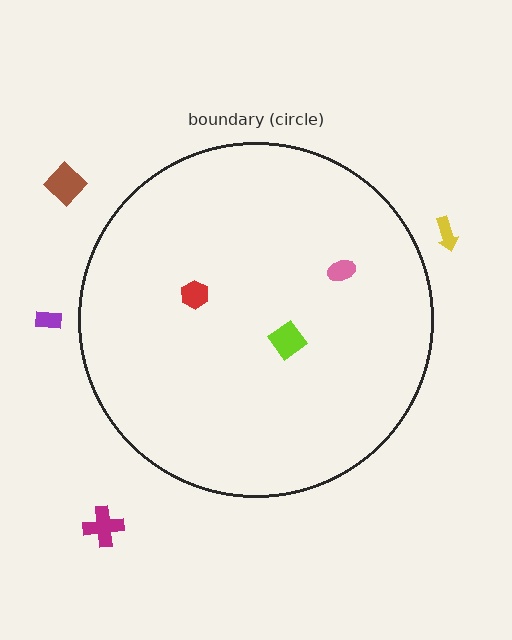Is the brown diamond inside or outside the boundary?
Outside.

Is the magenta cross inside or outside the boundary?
Outside.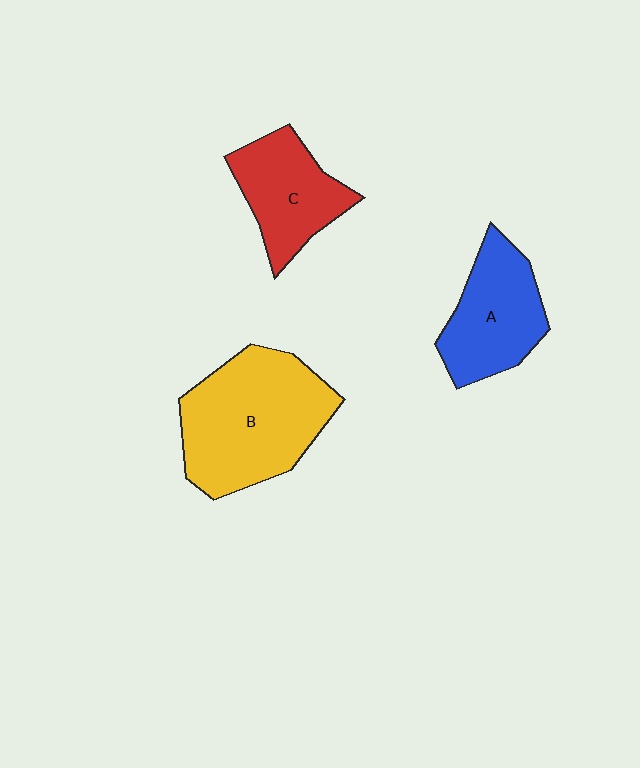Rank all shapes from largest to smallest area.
From largest to smallest: B (yellow), A (blue), C (red).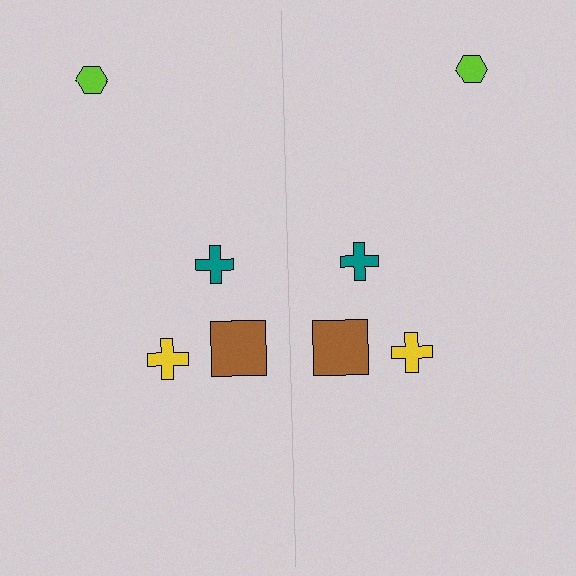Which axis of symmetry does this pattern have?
The pattern has a vertical axis of symmetry running through the center of the image.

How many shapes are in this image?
There are 8 shapes in this image.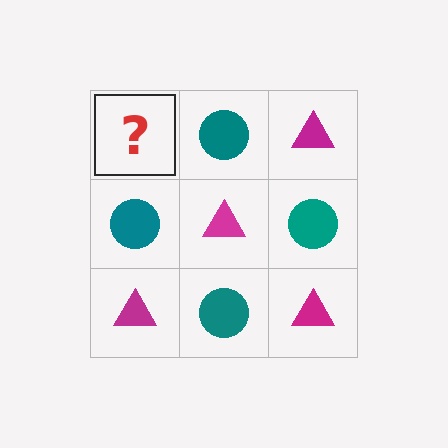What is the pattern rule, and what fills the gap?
The rule is that it alternates magenta triangle and teal circle in a checkerboard pattern. The gap should be filled with a magenta triangle.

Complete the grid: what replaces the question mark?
The question mark should be replaced with a magenta triangle.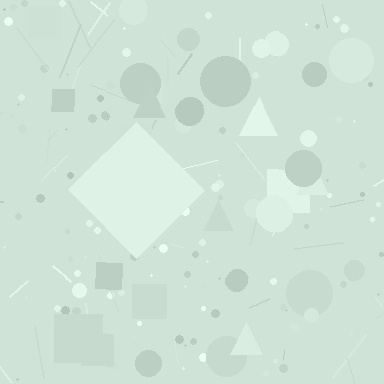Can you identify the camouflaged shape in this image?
The camouflaged shape is a diamond.